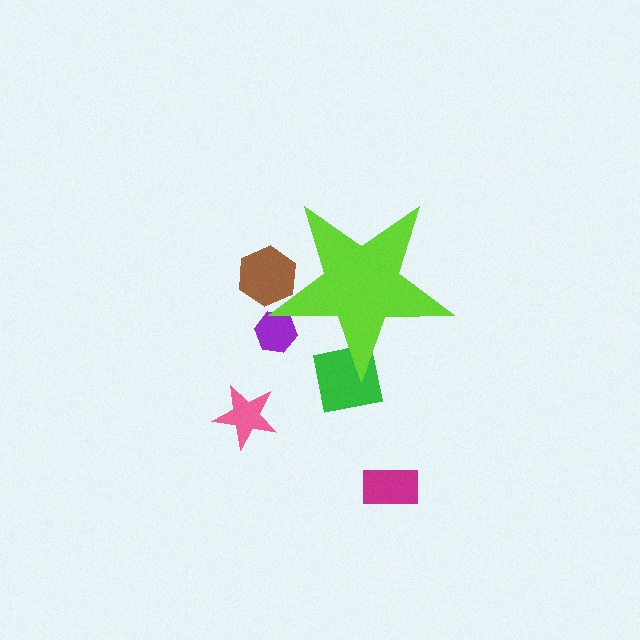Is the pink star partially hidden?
No, the pink star is fully visible.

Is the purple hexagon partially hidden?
Yes, the purple hexagon is partially hidden behind the lime star.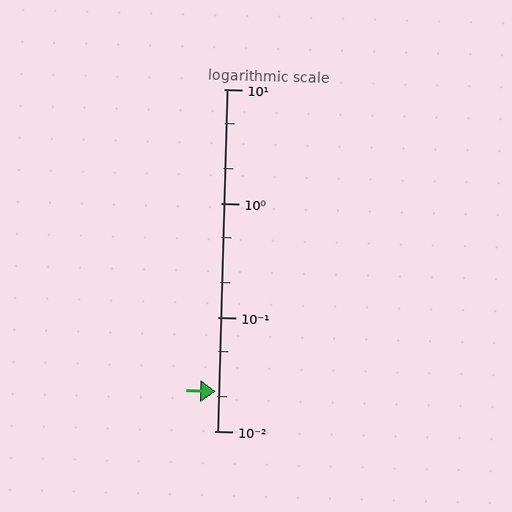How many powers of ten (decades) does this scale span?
The scale spans 3 decades, from 0.01 to 10.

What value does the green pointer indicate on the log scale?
The pointer indicates approximately 0.022.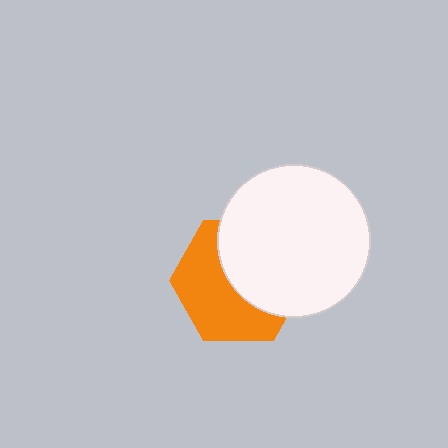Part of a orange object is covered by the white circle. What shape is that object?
It is a hexagon.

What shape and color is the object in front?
The object in front is a white circle.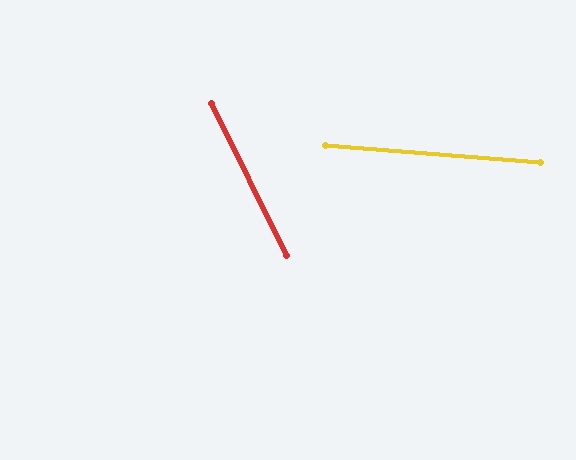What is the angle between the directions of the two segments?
Approximately 59 degrees.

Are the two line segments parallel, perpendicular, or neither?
Neither parallel nor perpendicular — they differ by about 59°.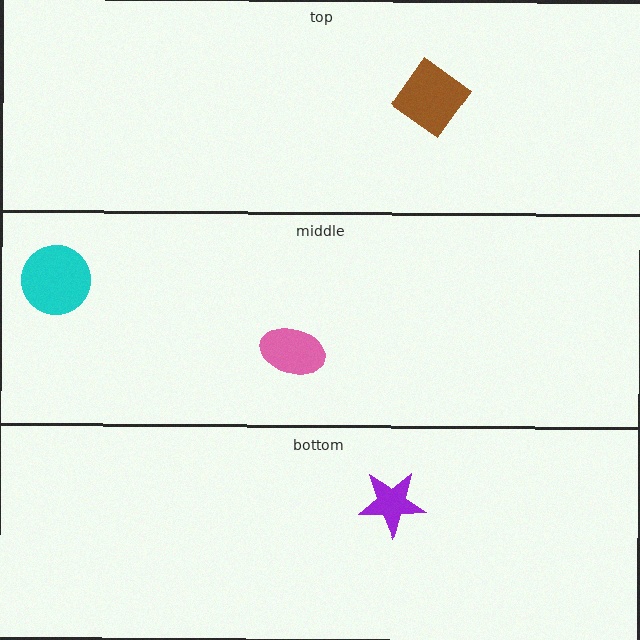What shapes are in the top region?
The brown diamond.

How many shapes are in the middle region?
2.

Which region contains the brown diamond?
The top region.